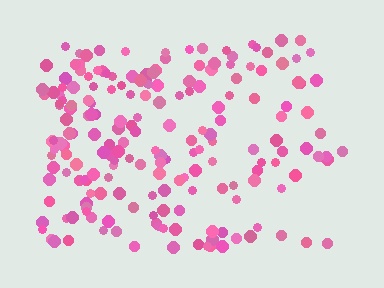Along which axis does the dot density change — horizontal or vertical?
Horizontal.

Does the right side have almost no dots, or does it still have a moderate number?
Still a moderate number, just noticeably fewer than the left.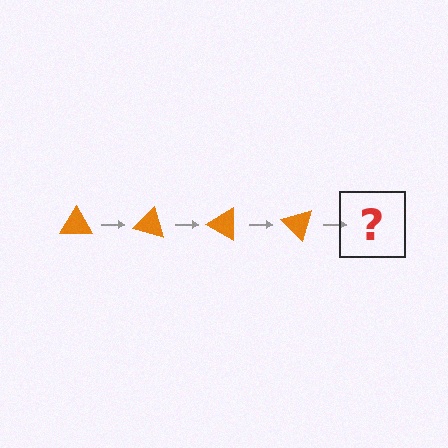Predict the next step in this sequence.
The next step is an orange triangle rotated 60 degrees.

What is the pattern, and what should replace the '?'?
The pattern is that the triangle rotates 15 degrees each step. The '?' should be an orange triangle rotated 60 degrees.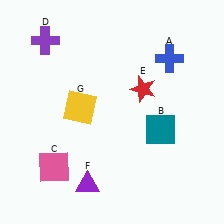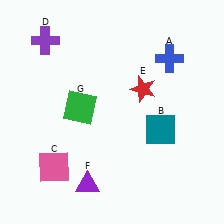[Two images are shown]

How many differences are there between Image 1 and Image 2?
There is 1 difference between the two images.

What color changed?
The square (G) changed from yellow in Image 1 to green in Image 2.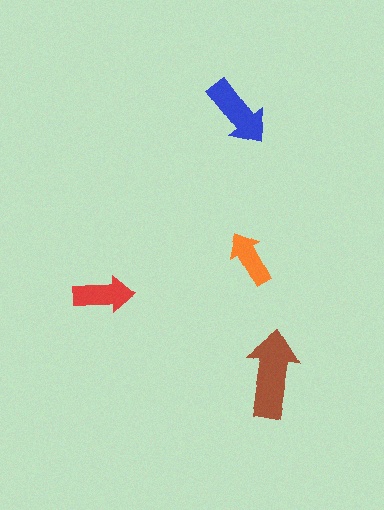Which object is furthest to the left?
The red arrow is leftmost.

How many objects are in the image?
There are 4 objects in the image.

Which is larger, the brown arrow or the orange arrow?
The brown one.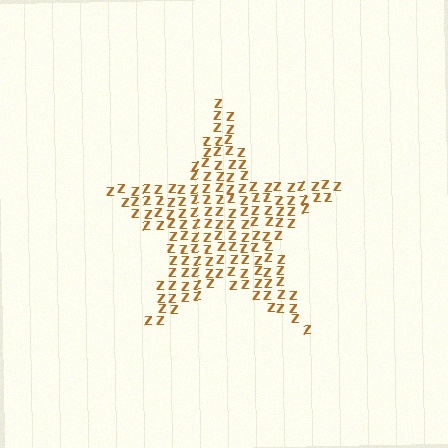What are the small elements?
The small elements are letter Z's.